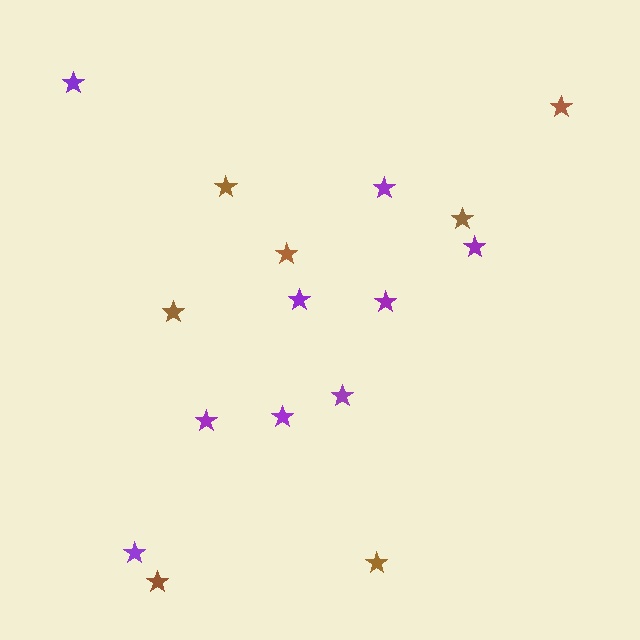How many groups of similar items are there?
There are 2 groups: one group of brown stars (7) and one group of purple stars (9).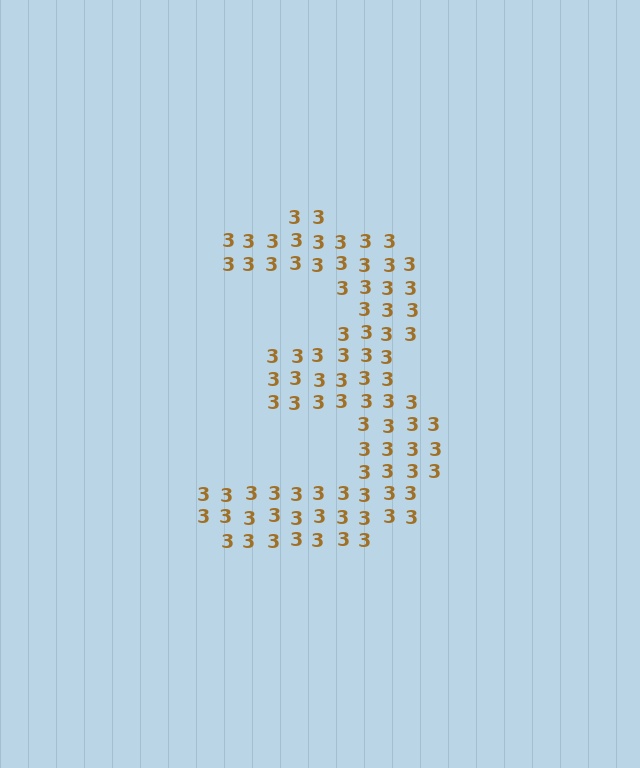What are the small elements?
The small elements are digit 3's.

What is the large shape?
The large shape is the digit 3.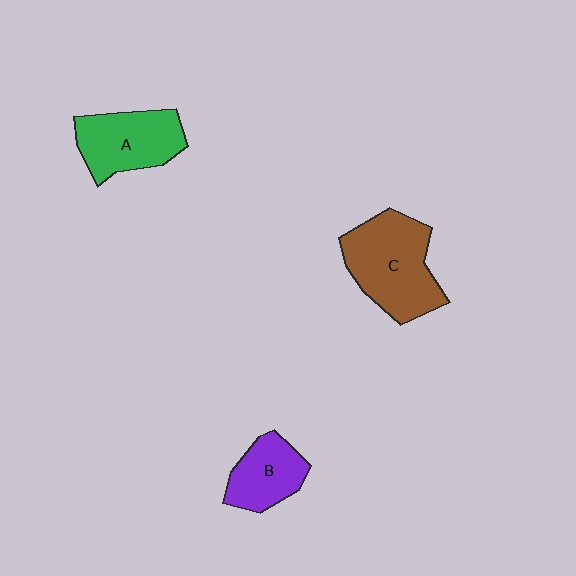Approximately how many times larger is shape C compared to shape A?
Approximately 1.3 times.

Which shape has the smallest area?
Shape B (purple).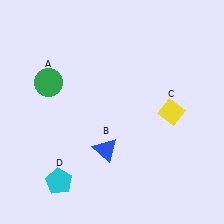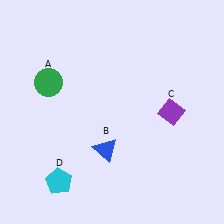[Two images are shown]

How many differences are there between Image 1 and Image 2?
There is 1 difference between the two images.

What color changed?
The diamond (C) changed from yellow in Image 1 to purple in Image 2.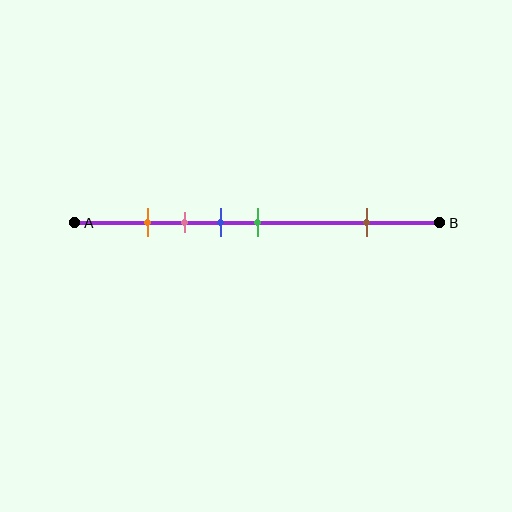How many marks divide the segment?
There are 5 marks dividing the segment.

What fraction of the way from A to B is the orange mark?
The orange mark is approximately 20% (0.2) of the way from A to B.